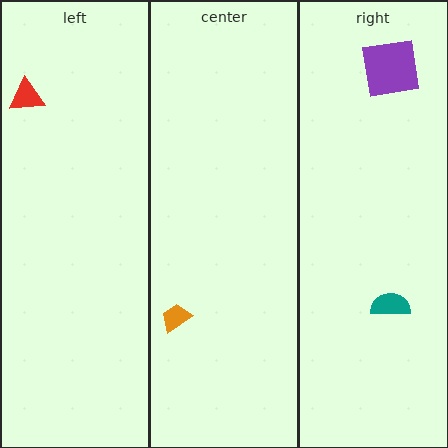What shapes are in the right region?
The purple square, the teal semicircle.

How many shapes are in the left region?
1.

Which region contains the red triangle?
The left region.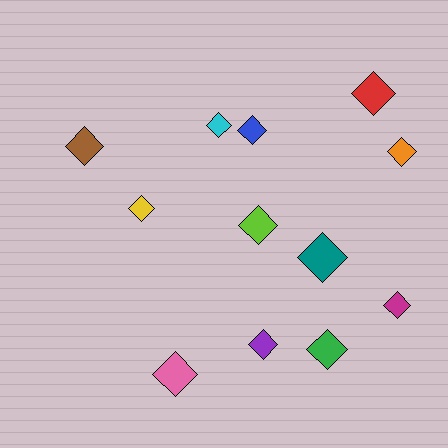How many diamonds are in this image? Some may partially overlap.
There are 12 diamonds.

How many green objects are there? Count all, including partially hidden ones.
There is 1 green object.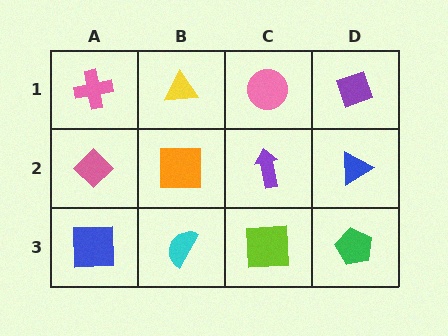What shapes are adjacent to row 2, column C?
A pink circle (row 1, column C), a lime square (row 3, column C), an orange square (row 2, column B), a blue triangle (row 2, column D).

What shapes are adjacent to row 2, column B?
A yellow triangle (row 1, column B), a cyan semicircle (row 3, column B), a pink diamond (row 2, column A), a purple arrow (row 2, column C).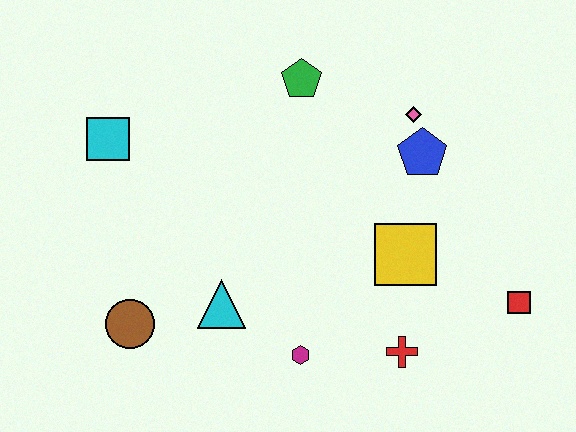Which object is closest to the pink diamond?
The blue pentagon is closest to the pink diamond.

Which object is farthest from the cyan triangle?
The red square is farthest from the cyan triangle.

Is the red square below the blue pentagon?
Yes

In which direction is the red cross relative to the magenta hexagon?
The red cross is to the right of the magenta hexagon.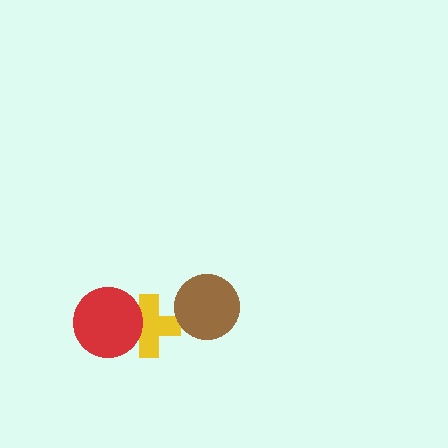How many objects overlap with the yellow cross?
1 object overlaps with the yellow cross.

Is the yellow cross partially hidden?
Yes, it is partially covered by another shape.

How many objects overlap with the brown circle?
0 objects overlap with the brown circle.